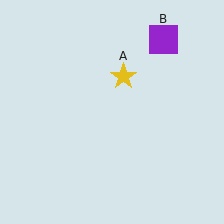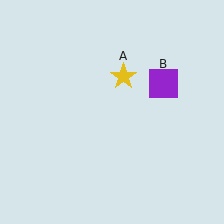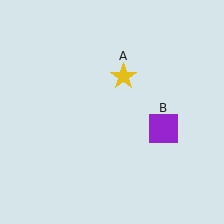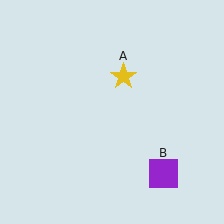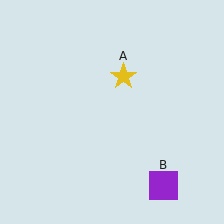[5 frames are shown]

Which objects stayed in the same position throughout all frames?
Yellow star (object A) remained stationary.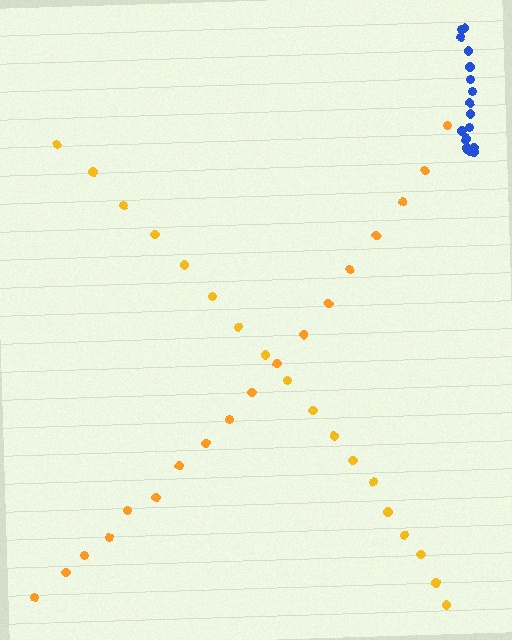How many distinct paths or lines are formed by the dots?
There are 3 distinct paths.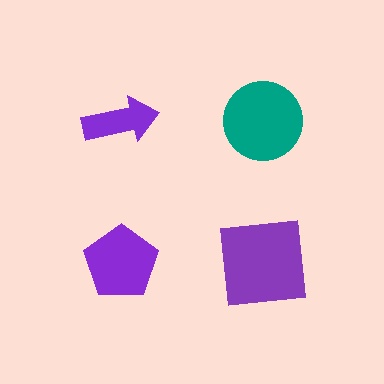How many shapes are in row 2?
2 shapes.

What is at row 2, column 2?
A purple square.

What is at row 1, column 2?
A teal circle.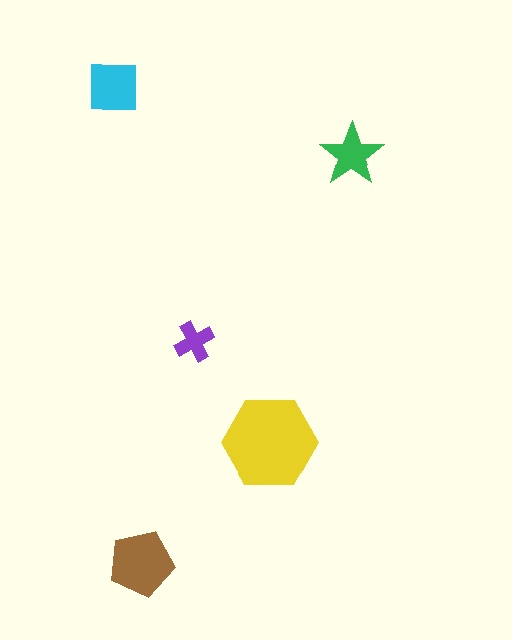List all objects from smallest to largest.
The purple cross, the green star, the cyan square, the brown pentagon, the yellow hexagon.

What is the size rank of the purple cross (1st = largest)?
5th.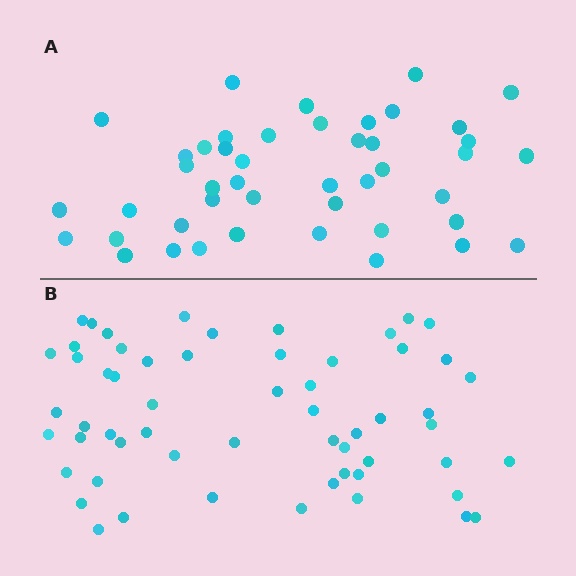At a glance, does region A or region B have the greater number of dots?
Region B (the bottom region) has more dots.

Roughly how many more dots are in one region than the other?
Region B has approximately 15 more dots than region A.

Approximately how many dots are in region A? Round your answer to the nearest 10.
About 40 dots. (The exact count is 45, which rounds to 40.)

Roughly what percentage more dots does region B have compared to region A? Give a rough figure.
About 30% more.